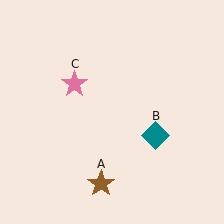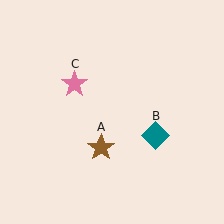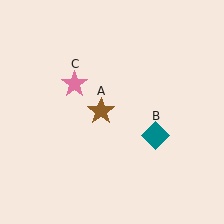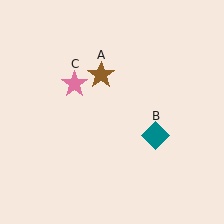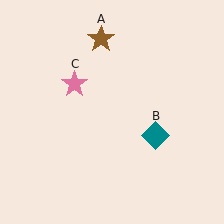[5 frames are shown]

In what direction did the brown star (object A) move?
The brown star (object A) moved up.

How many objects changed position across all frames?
1 object changed position: brown star (object A).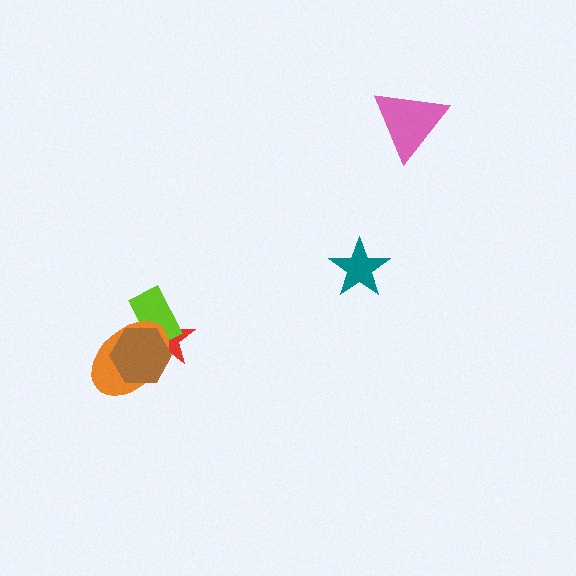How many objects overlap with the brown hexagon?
3 objects overlap with the brown hexagon.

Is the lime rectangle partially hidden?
Yes, it is partially covered by another shape.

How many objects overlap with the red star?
3 objects overlap with the red star.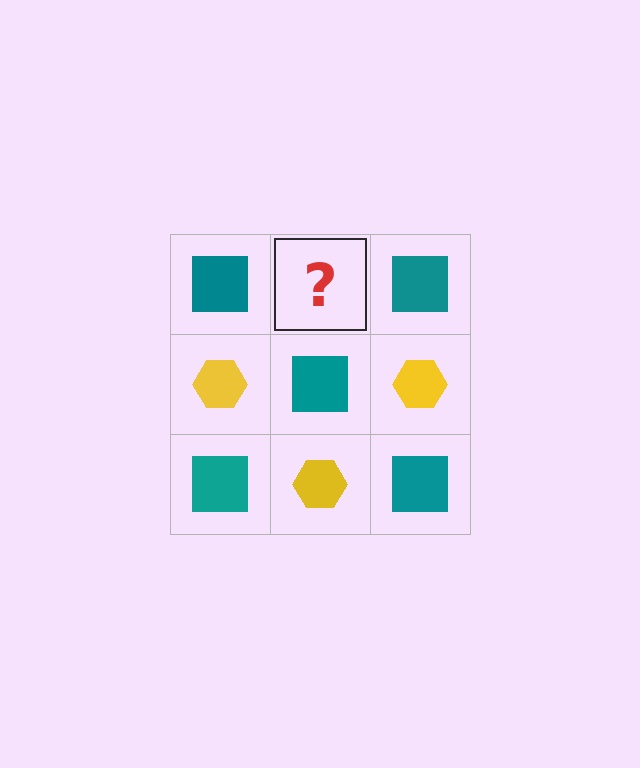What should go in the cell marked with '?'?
The missing cell should contain a yellow hexagon.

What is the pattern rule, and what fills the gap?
The rule is that it alternates teal square and yellow hexagon in a checkerboard pattern. The gap should be filled with a yellow hexagon.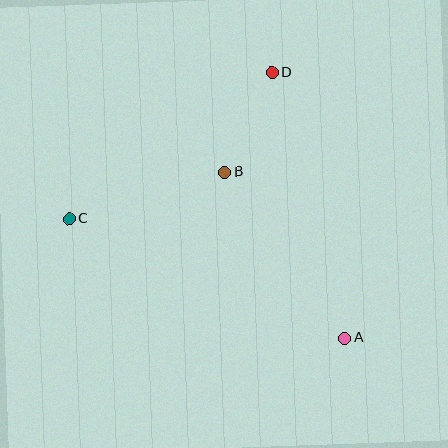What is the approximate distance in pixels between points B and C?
The distance between B and C is approximately 163 pixels.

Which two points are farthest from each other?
Points A and C are farthest from each other.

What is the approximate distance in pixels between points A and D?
The distance between A and D is approximately 276 pixels.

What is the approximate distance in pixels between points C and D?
The distance between C and D is approximately 250 pixels.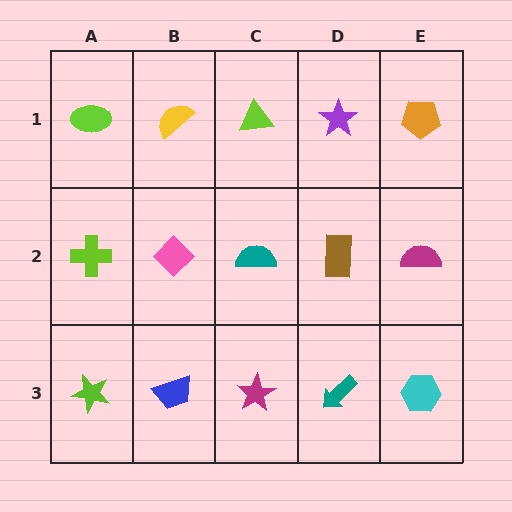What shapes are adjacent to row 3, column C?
A teal semicircle (row 2, column C), a blue trapezoid (row 3, column B), a teal arrow (row 3, column D).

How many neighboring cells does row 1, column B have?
3.